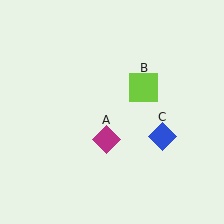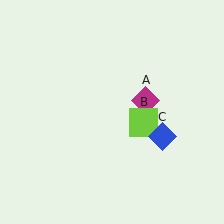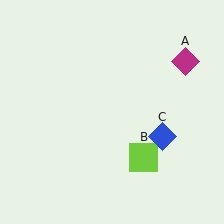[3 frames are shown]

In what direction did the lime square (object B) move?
The lime square (object B) moved down.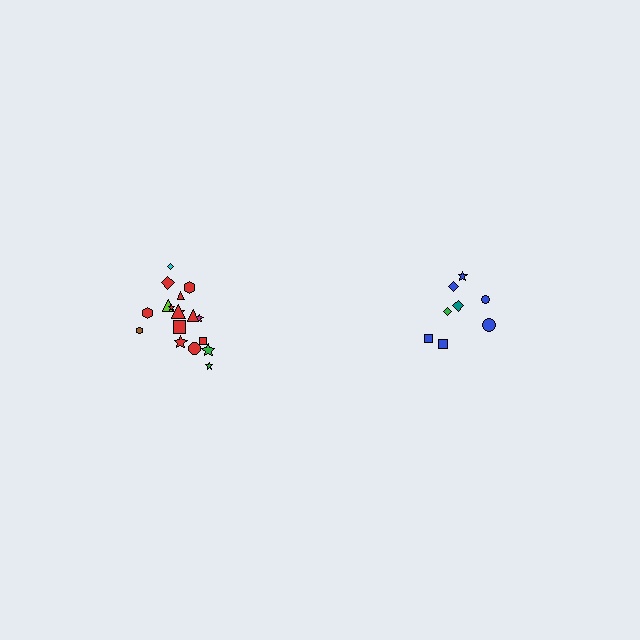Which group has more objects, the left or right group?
The left group.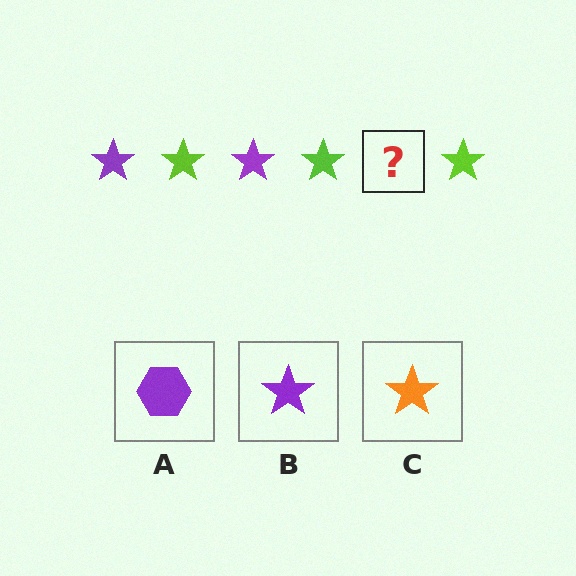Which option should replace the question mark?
Option B.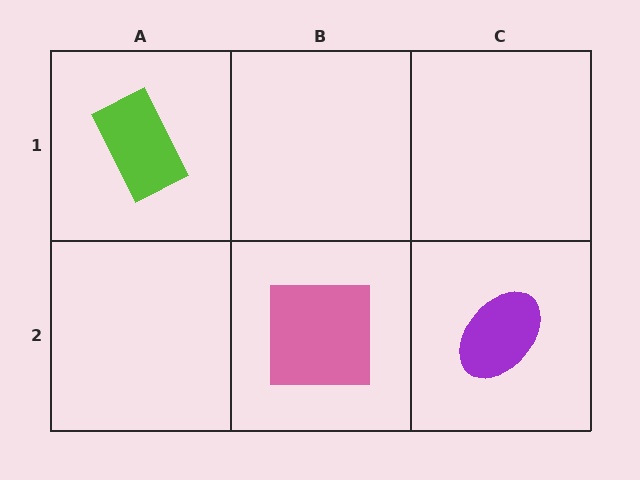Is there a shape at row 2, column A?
No, that cell is empty.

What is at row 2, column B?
A pink square.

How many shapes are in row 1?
1 shape.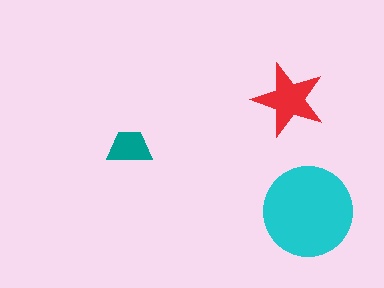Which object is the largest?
The cyan circle.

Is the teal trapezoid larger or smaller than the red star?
Smaller.